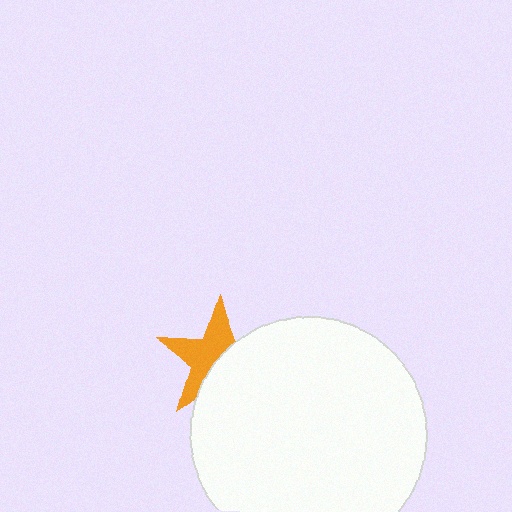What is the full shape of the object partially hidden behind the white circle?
The partially hidden object is an orange star.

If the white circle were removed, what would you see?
You would see the complete orange star.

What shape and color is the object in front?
The object in front is a white circle.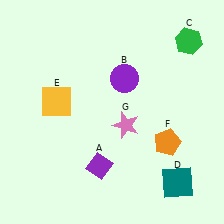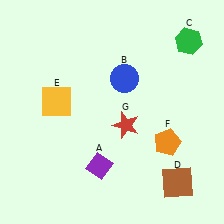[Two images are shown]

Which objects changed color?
B changed from purple to blue. D changed from teal to brown. G changed from pink to red.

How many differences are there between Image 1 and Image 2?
There are 3 differences between the two images.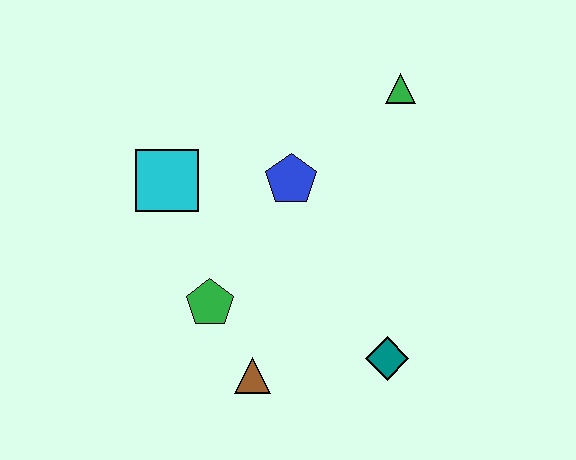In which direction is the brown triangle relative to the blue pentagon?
The brown triangle is below the blue pentagon.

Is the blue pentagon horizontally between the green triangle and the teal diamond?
No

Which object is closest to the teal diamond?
The brown triangle is closest to the teal diamond.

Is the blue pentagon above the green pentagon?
Yes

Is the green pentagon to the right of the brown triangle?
No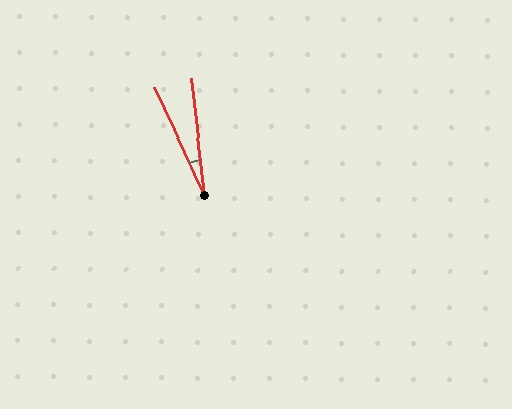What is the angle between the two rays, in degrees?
Approximately 19 degrees.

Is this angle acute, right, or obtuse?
It is acute.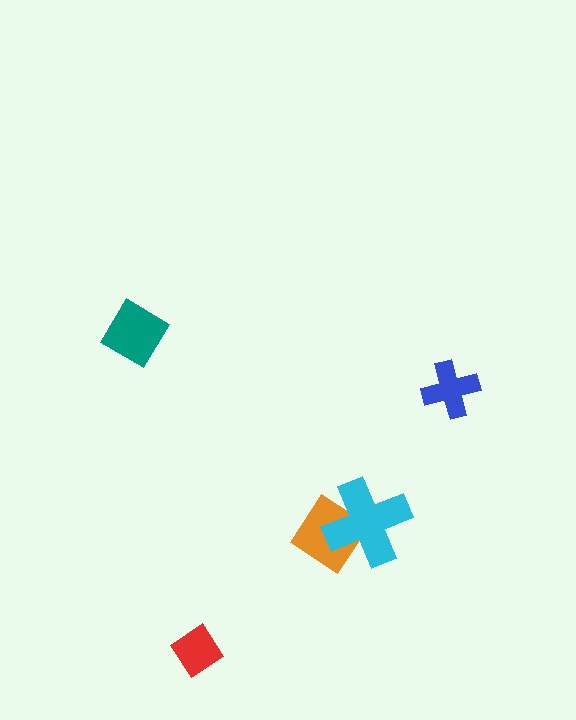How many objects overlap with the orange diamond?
1 object overlaps with the orange diamond.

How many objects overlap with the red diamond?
0 objects overlap with the red diamond.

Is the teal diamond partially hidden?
No, no other shape covers it.